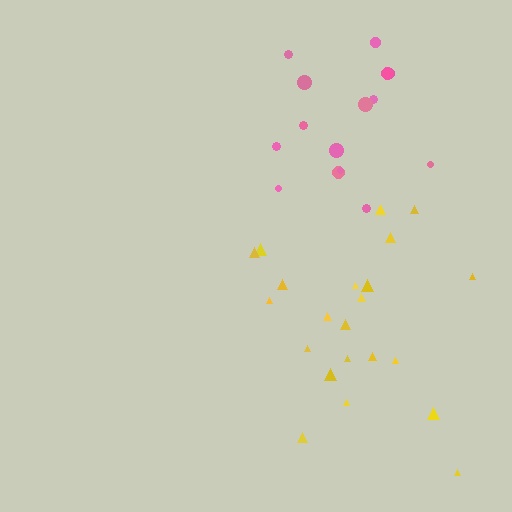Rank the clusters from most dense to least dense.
yellow, pink.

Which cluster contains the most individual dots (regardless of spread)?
Yellow (22).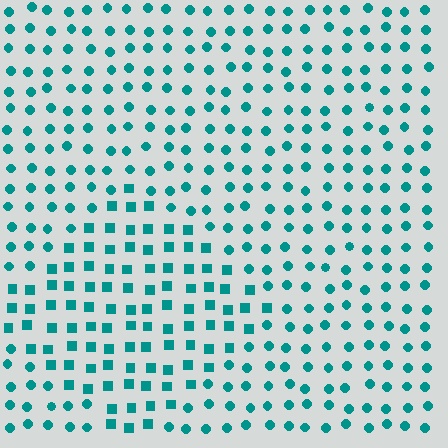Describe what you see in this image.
The image is filled with small teal elements arranged in a uniform grid. A diamond-shaped region contains squares, while the surrounding area contains circles. The boundary is defined purely by the change in element shape.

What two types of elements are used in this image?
The image uses squares inside the diamond region and circles outside it.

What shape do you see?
I see a diamond.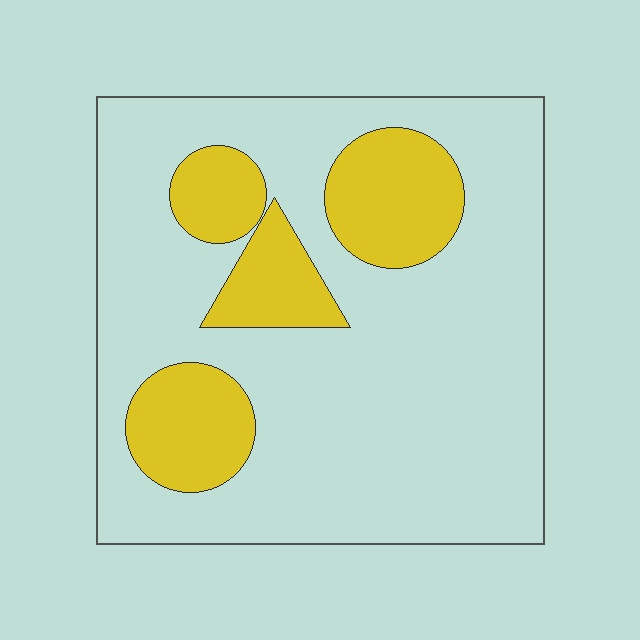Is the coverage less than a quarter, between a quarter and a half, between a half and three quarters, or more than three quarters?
Less than a quarter.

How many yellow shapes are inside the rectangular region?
4.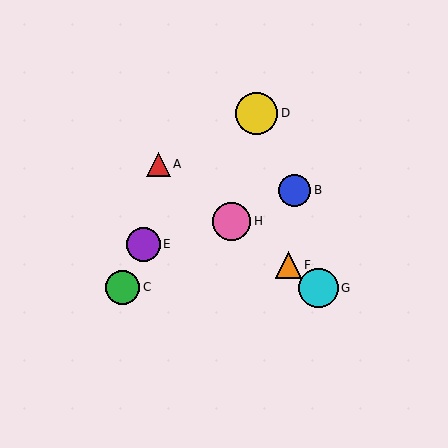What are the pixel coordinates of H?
Object H is at (232, 221).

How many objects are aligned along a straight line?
4 objects (A, F, G, H) are aligned along a straight line.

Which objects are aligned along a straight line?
Objects A, F, G, H are aligned along a straight line.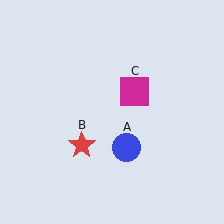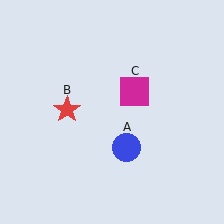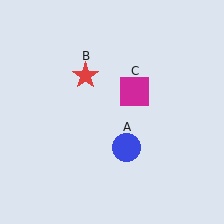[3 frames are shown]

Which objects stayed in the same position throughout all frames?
Blue circle (object A) and magenta square (object C) remained stationary.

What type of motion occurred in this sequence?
The red star (object B) rotated clockwise around the center of the scene.